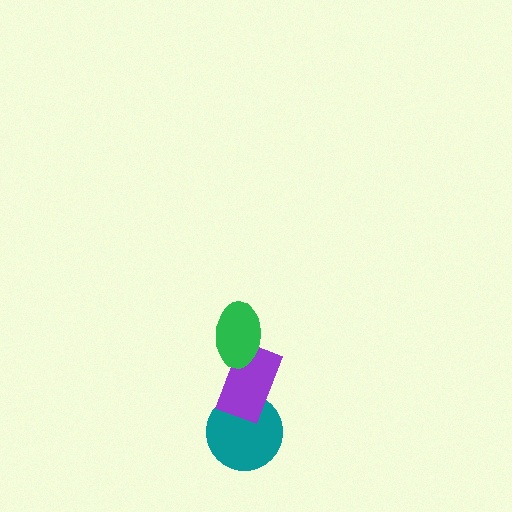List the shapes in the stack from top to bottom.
From top to bottom: the green ellipse, the purple rectangle, the teal circle.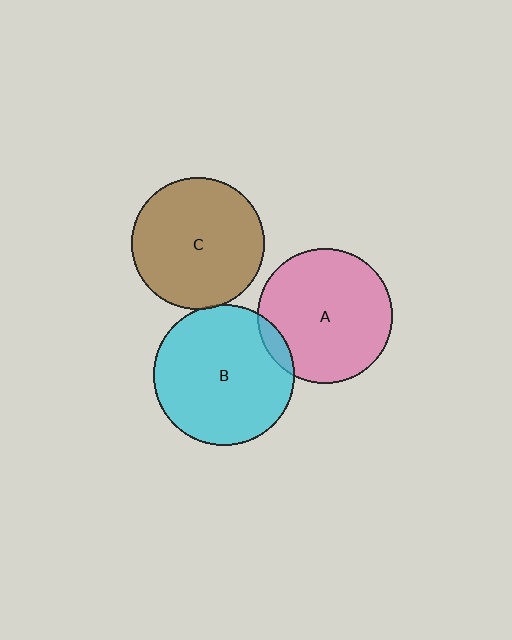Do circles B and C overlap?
Yes.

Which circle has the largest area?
Circle B (cyan).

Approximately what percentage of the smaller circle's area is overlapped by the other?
Approximately 5%.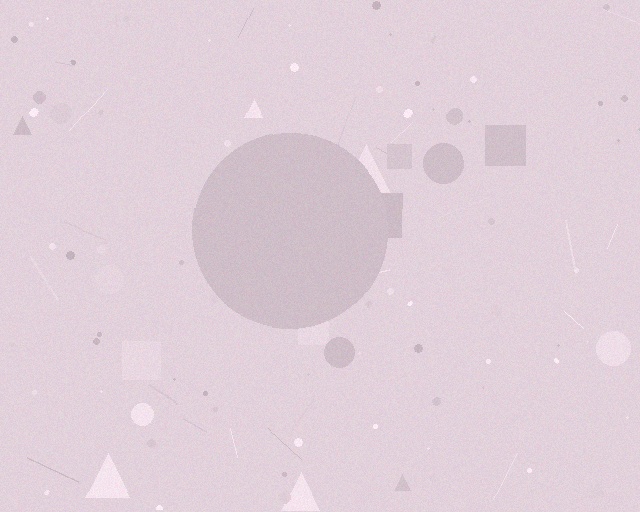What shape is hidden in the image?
A circle is hidden in the image.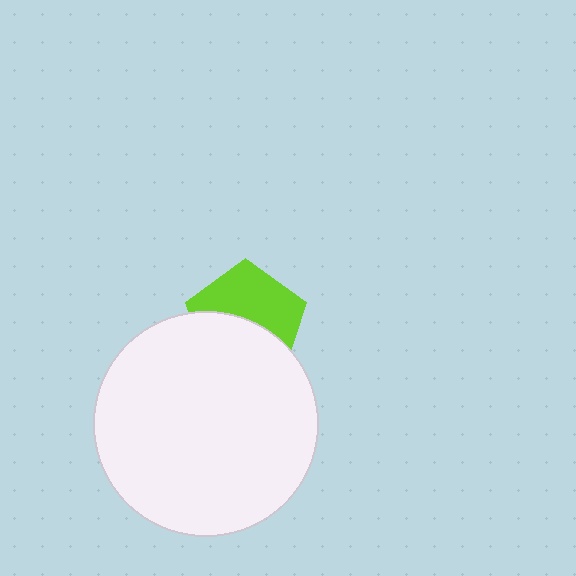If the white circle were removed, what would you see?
You would see the complete lime pentagon.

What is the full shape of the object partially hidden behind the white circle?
The partially hidden object is a lime pentagon.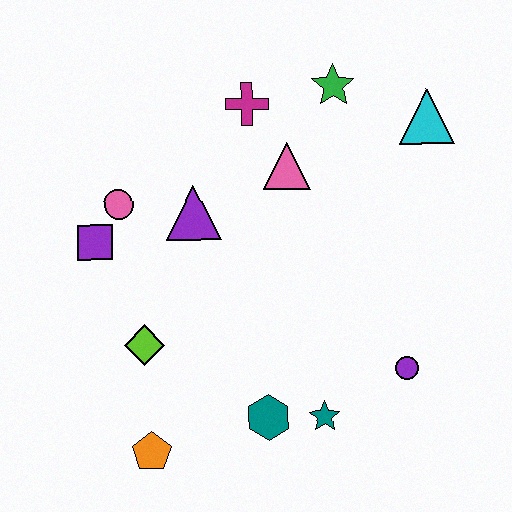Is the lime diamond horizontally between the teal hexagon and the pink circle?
Yes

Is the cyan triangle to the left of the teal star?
No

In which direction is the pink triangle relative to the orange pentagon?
The pink triangle is above the orange pentagon.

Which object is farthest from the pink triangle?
The orange pentagon is farthest from the pink triangle.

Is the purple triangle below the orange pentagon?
No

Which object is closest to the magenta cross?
The pink triangle is closest to the magenta cross.